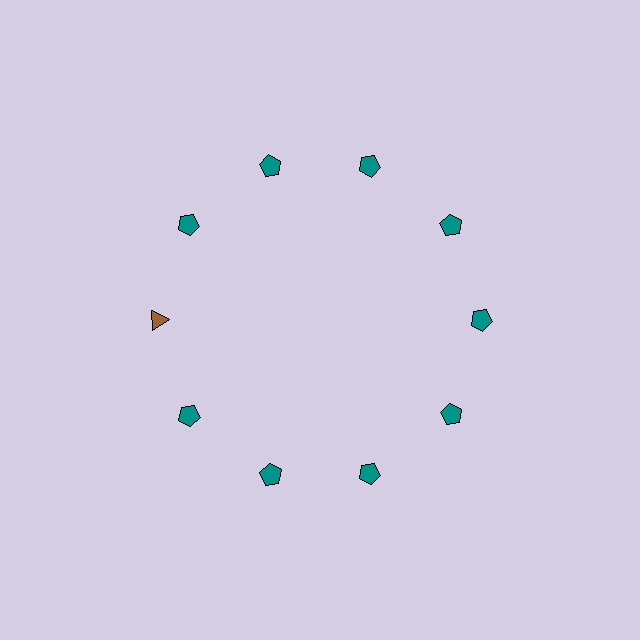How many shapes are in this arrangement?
There are 10 shapes arranged in a ring pattern.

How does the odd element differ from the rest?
It differs in both color (brown instead of teal) and shape (triangle instead of pentagon).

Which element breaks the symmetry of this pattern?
The brown triangle at roughly the 9 o'clock position breaks the symmetry. All other shapes are teal pentagons.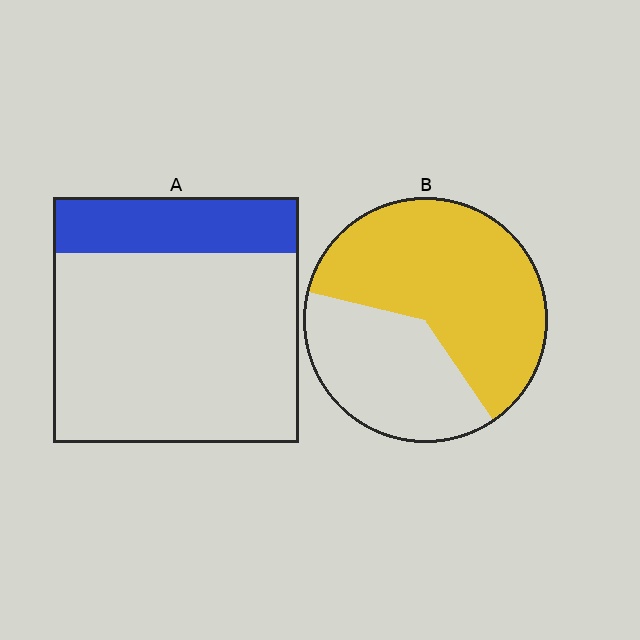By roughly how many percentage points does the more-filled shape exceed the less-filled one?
By roughly 40 percentage points (B over A).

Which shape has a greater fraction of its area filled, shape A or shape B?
Shape B.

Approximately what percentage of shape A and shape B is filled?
A is approximately 25% and B is approximately 60%.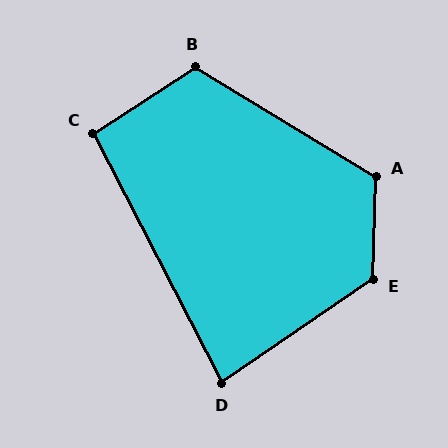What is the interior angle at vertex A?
Approximately 120 degrees (obtuse).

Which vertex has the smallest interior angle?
D, at approximately 83 degrees.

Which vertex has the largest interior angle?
E, at approximately 126 degrees.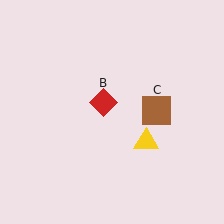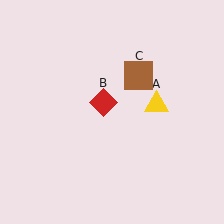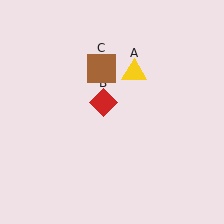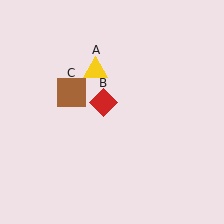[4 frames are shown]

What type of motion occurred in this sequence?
The yellow triangle (object A), brown square (object C) rotated counterclockwise around the center of the scene.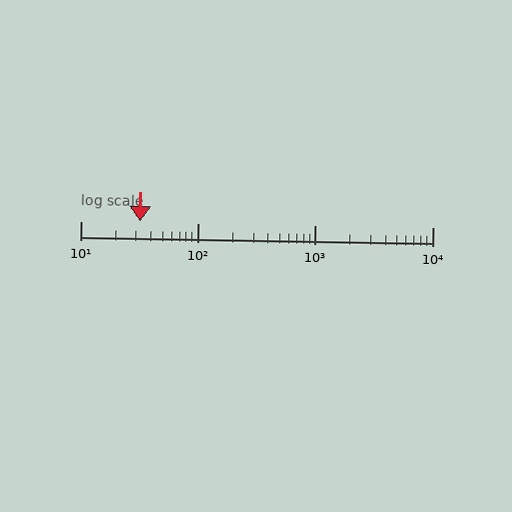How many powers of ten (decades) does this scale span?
The scale spans 3 decades, from 10 to 10000.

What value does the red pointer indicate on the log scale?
The pointer indicates approximately 32.